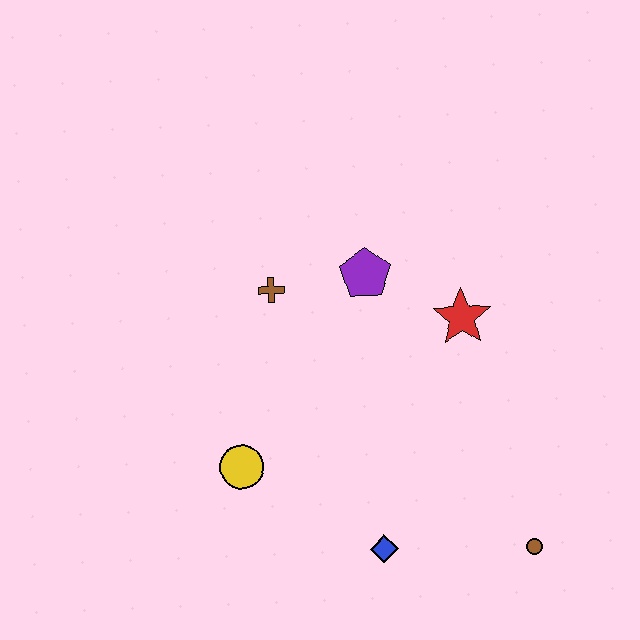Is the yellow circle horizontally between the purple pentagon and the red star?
No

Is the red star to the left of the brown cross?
No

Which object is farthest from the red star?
The yellow circle is farthest from the red star.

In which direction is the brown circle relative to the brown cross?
The brown circle is below the brown cross.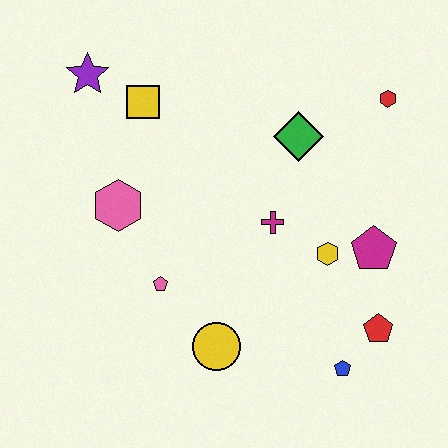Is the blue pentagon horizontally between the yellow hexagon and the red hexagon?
Yes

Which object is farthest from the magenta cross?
The purple star is farthest from the magenta cross.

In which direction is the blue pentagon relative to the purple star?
The blue pentagon is below the purple star.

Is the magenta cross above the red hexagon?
No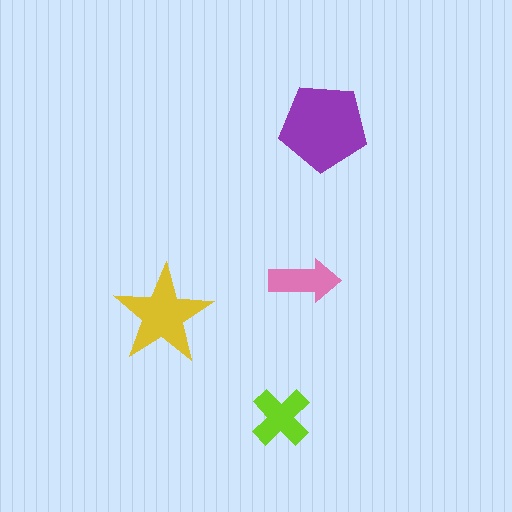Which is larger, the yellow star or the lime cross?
The yellow star.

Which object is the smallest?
The pink arrow.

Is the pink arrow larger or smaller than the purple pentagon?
Smaller.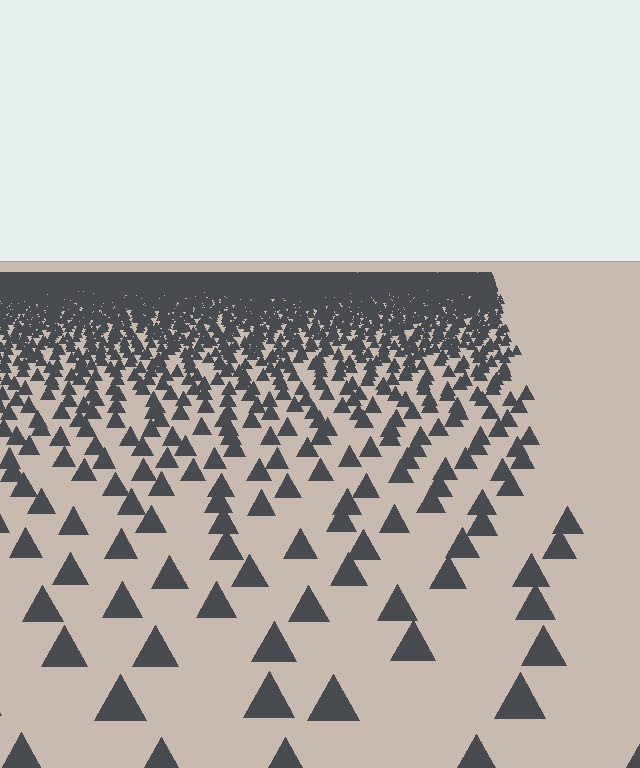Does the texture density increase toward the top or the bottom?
Density increases toward the top.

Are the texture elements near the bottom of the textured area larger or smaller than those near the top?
Larger. Near the bottom, elements are closer to the viewer and appear at a bigger on-screen size.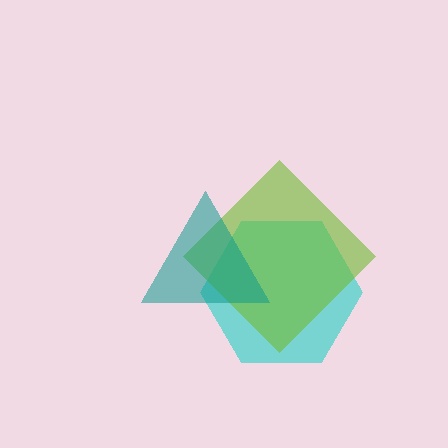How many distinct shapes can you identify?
There are 3 distinct shapes: a cyan hexagon, a lime diamond, a teal triangle.